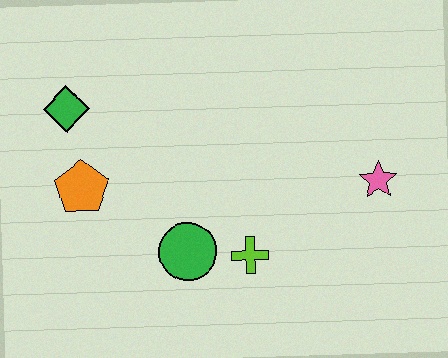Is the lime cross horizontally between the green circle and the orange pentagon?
No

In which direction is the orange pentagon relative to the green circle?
The orange pentagon is to the left of the green circle.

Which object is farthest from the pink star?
The green diamond is farthest from the pink star.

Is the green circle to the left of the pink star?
Yes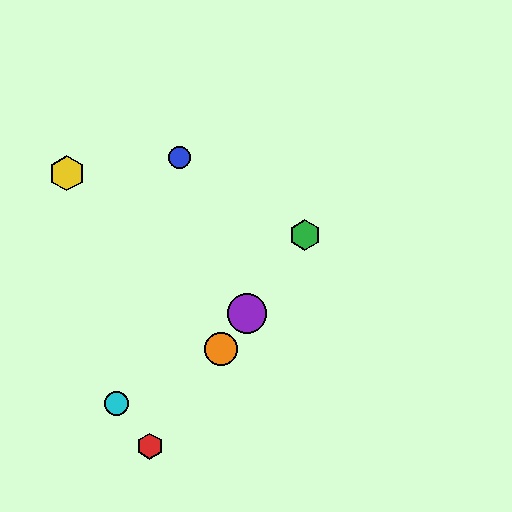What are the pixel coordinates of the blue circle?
The blue circle is at (179, 158).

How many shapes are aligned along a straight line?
4 shapes (the red hexagon, the green hexagon, the purple circle, the orange circle) are aligned along a straight line.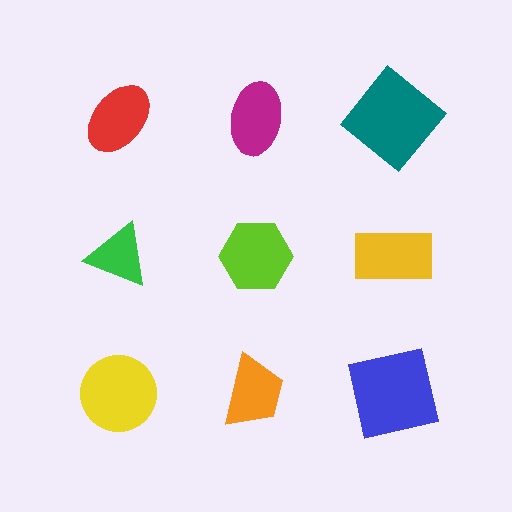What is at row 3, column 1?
A yellow circle.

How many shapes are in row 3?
3 shapes.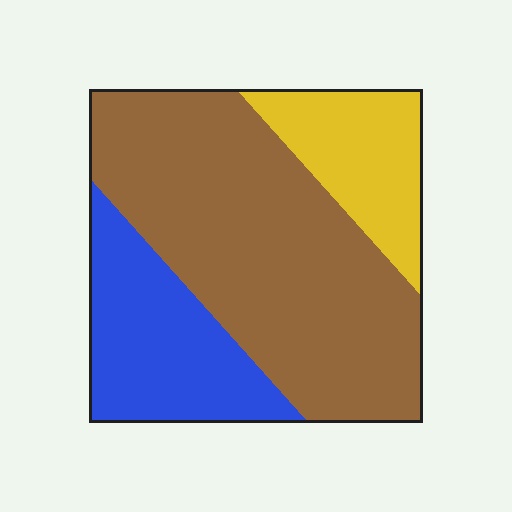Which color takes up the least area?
Yellow, at roughly 20%.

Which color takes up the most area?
Brown, at roughly 60%.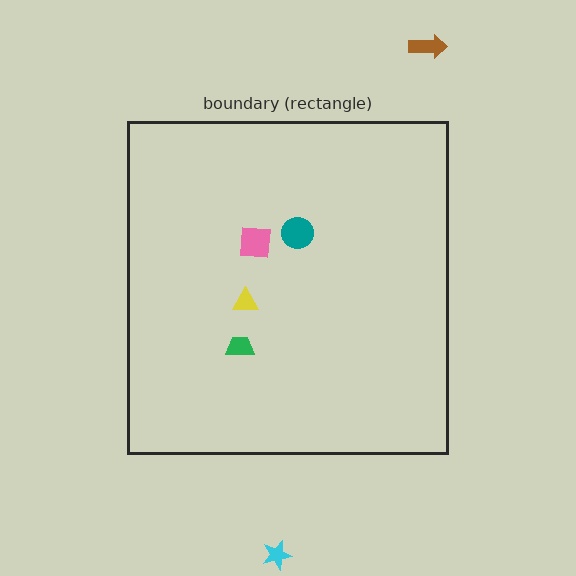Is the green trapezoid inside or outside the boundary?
Inside.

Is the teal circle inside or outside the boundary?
Inside.